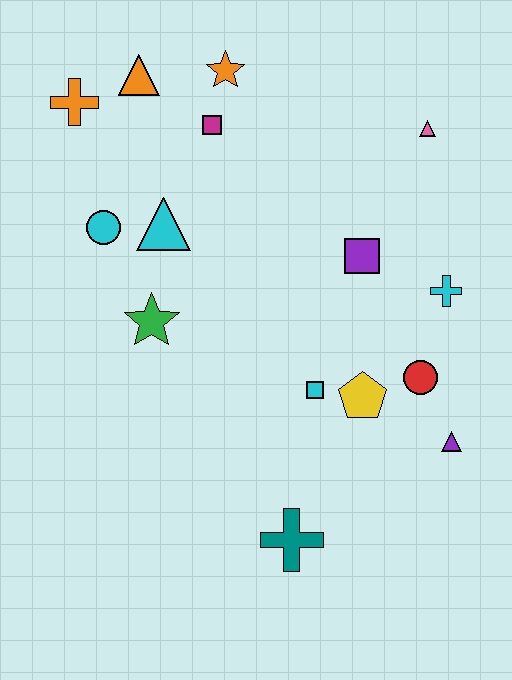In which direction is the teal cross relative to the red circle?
The teal cross is below the red circle.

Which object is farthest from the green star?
The pink triangle is farthest from the green star.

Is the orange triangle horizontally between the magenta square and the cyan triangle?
No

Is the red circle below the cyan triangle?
Yes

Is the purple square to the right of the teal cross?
Yes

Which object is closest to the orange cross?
The orange triangle is closest to the orange cross.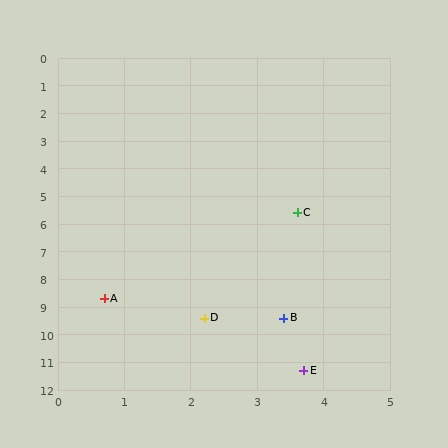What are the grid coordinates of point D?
Point D is at approximately (2.2, 9.4).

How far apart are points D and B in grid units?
Points D and B are about 1.2 grid units apart.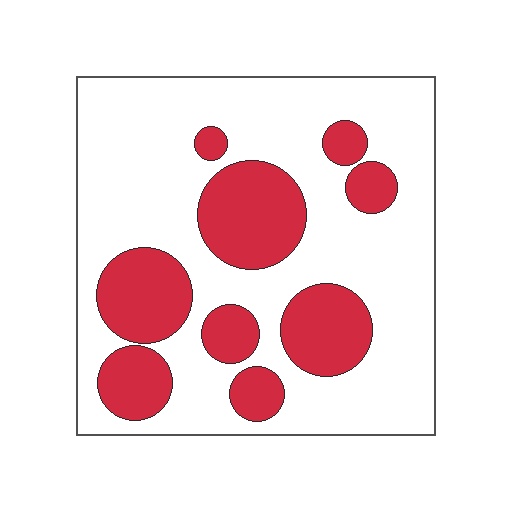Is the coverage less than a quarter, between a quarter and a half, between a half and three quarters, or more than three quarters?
Between a quarter and a half.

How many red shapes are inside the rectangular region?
9.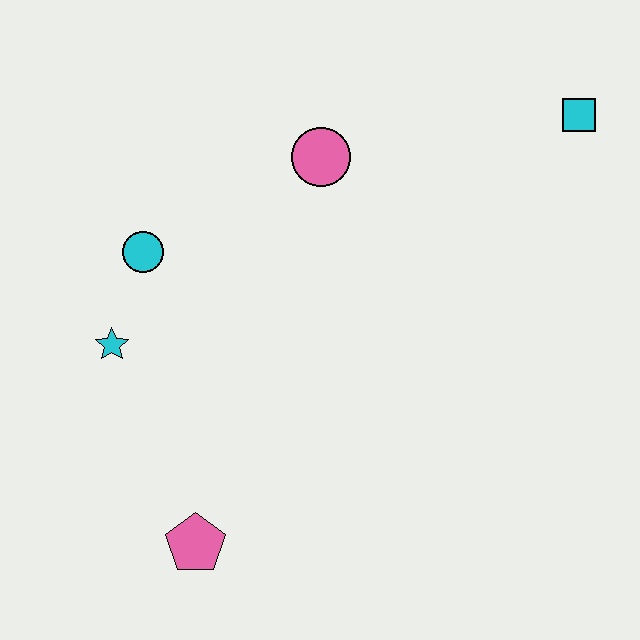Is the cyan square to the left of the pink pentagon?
No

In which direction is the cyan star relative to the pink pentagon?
The cyan star is above the pink pentagon.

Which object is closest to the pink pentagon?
The cyan star is closest to the pink pentagon.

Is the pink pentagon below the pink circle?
Yes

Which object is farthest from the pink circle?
The pink pentagon is farthest from the pink circle.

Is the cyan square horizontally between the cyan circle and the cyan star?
No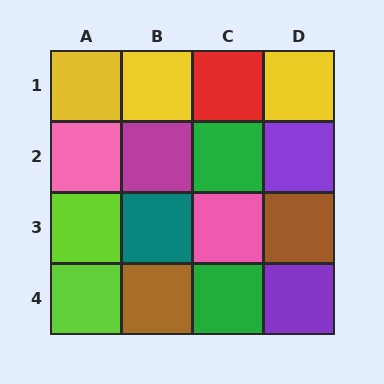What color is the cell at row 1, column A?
Yellow.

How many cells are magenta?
1 cell is magenta.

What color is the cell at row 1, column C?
Red.